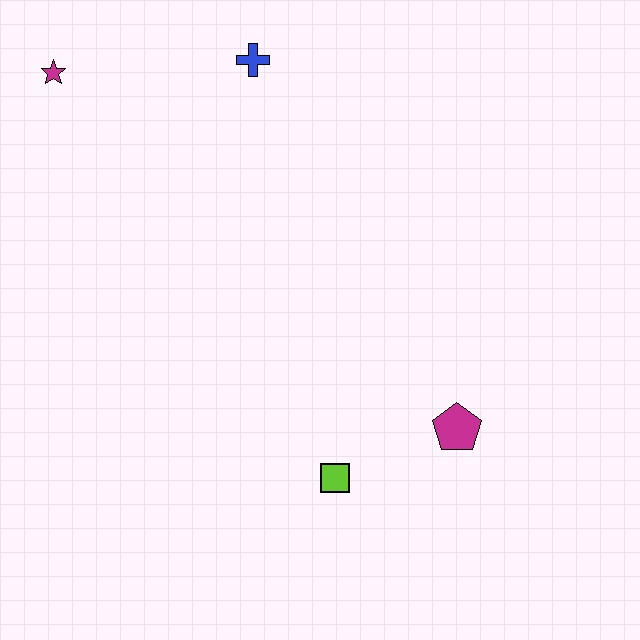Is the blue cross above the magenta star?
Yes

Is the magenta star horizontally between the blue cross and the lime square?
No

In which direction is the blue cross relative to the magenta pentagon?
The blue cross is above the magenta pentagon.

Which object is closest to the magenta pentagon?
The lime square is closest to the magenta pentagon.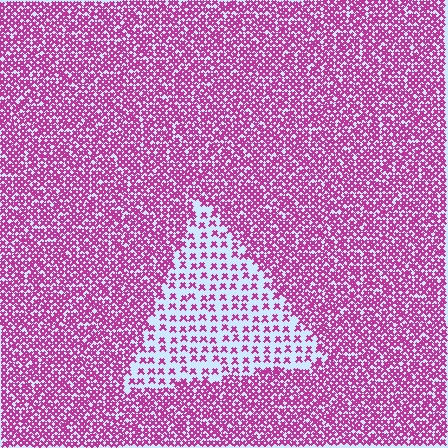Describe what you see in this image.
The image contains small magenta elements arranged at two different densities. A triangle-shaped region is visible where the elements are less densely packed than the surrounding area.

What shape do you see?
I see a triangle.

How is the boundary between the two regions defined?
The boundary is defined by a change in element density (approximately 2.6x ratio). All elements are the same color, size, and shape.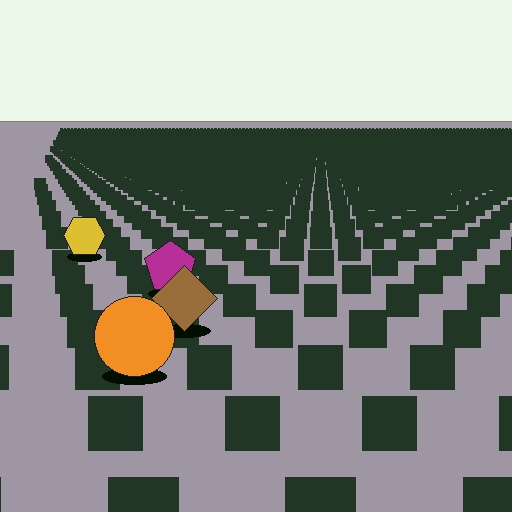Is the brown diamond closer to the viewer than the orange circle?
No. The orange circle is closer — you can tell from the texture gradient: the ground texture is coarser near it.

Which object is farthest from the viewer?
The yellow hexagon is farthest from the viewer. It appears smaller and the ground texture around it is denser.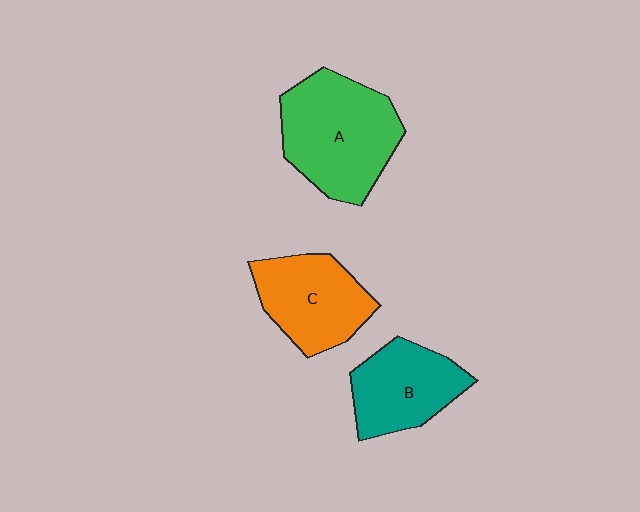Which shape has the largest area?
Shape A (green).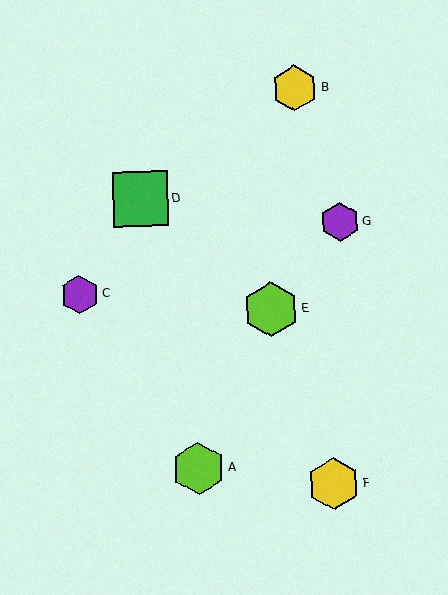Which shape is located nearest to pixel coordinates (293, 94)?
The yellow hexagon (labeled B) at (295, 88) is nearest to that location.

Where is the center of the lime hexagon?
The center of the lime hexagon is at (271, 309).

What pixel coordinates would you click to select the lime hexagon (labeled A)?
Click at (198, 468) to select the lime hexagon A.